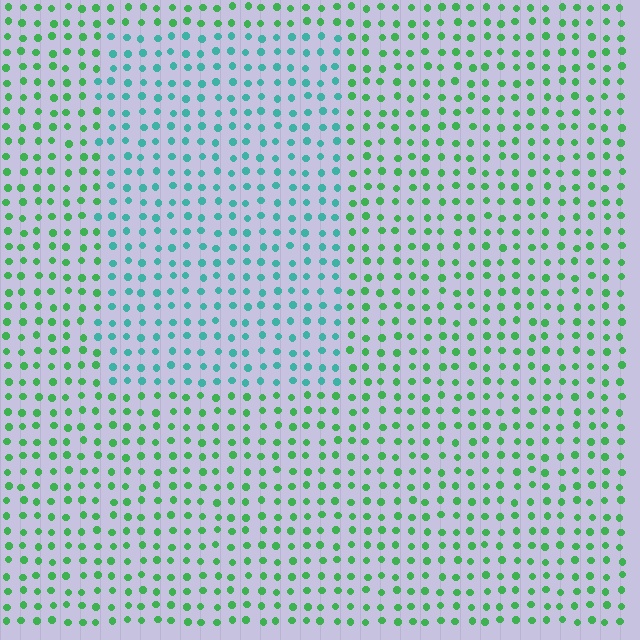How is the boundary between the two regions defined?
The boundary is defined purely by a slight shift in hue (about 44 degrees). Spacing, size, and orientation are identical on both sides.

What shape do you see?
I see a rectangle.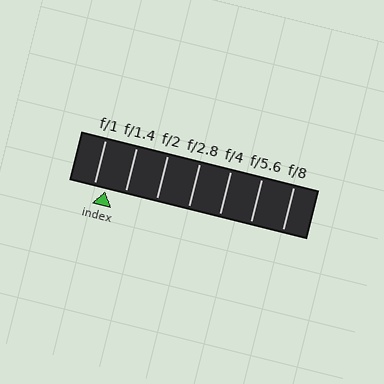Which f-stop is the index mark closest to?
The index mark is closest to f/1.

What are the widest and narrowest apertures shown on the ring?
The widest aperture shown is f/1 and the narrowest is f/8.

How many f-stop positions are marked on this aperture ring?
There are 7 f-stop positions marked.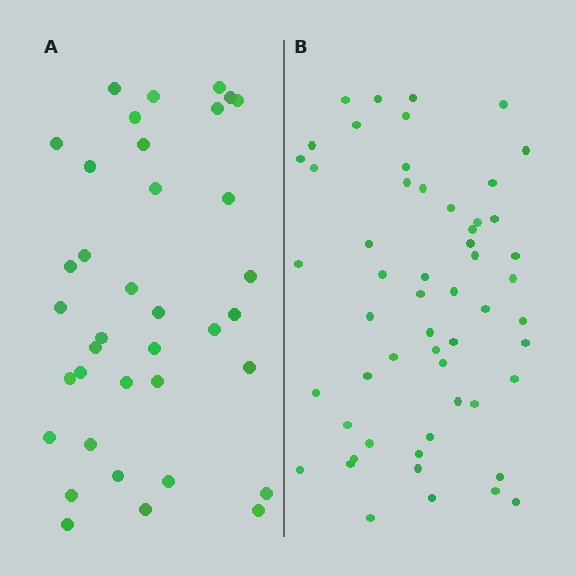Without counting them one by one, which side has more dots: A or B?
Region B (the right region) has more dots.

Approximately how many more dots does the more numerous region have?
Region B has approximately 20 more dots than region A.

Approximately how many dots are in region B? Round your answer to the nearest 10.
About 60 dots. (The exact count is 55, which rounds to 60.)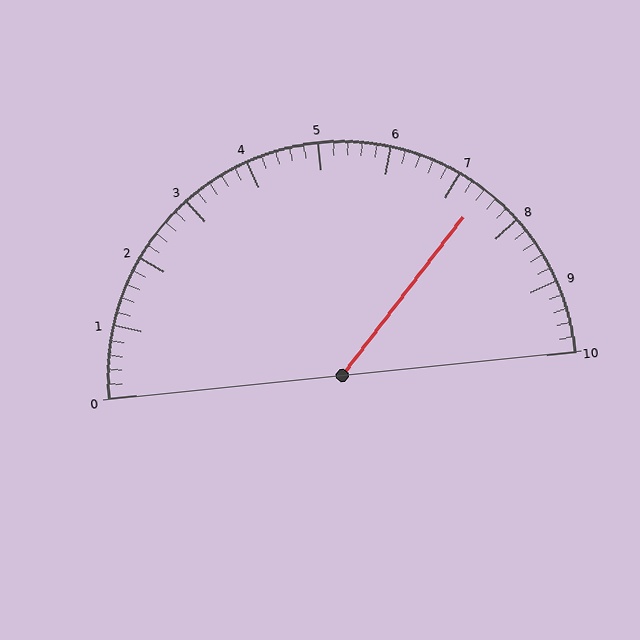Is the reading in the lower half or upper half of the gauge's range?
The reading is in the upper half of the range (0 to 10).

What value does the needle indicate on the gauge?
The needle indicates approximately 7.4.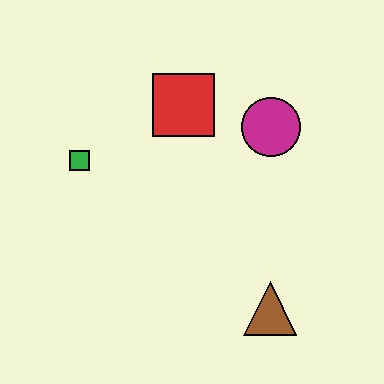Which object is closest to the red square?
The magenta circle is closest to the red square.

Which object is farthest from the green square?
The brown triangle is farthest from the green square.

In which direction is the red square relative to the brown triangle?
The red square is above the brown triangle.